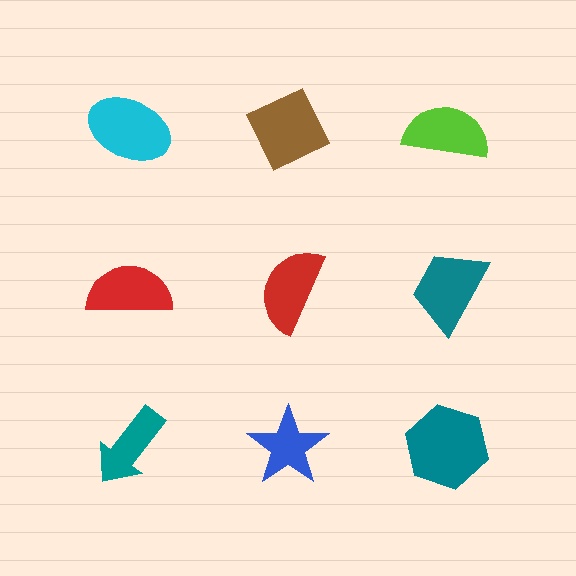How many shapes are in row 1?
3 shapes.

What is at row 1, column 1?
A cyan ellipse.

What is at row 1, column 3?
A lime semicircle.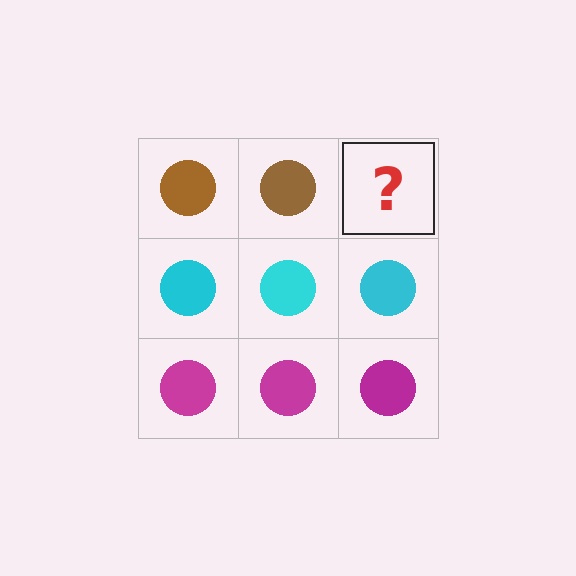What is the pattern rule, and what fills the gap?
The rule is that each row has a consistent color. The gap should be filled with a brown circle.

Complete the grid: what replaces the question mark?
The question mark should be replaced with a brown circle.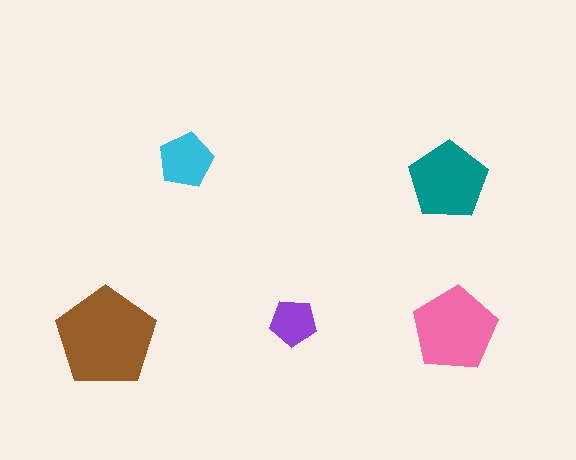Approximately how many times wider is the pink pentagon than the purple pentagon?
About 2 times wider.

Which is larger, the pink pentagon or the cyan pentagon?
The pink one.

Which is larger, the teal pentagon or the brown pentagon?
The brown one.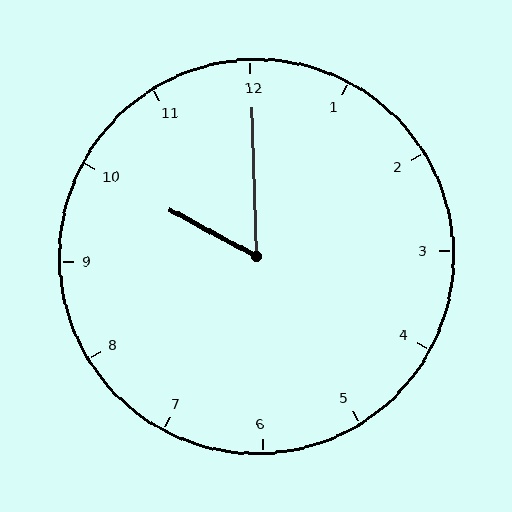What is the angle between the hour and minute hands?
Approximately 60 degrees.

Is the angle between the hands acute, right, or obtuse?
It is acute.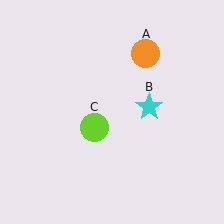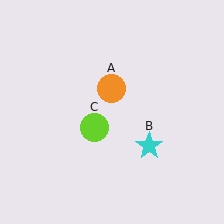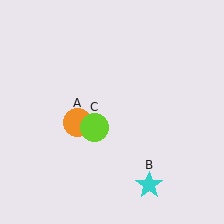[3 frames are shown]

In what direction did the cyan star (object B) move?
The cyan star (object B) moved down.